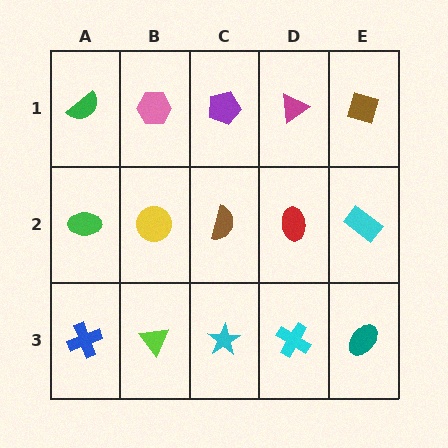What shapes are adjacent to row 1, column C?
A brown semicircle (row 2, column C), a pink hexagon (row 1, column B), a magenta triangle (row 1, column D).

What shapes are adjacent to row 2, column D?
A magenta triangle (row 1, column D), a cyan cross (row 3, column D), a brown semicircle (row 2, column C), a cyan rectangle (row 2, column E).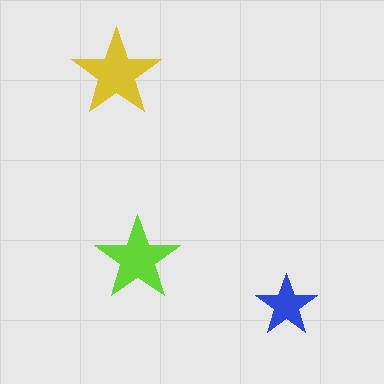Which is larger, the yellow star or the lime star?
The yellow one.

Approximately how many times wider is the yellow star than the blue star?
About 1.5 times wider.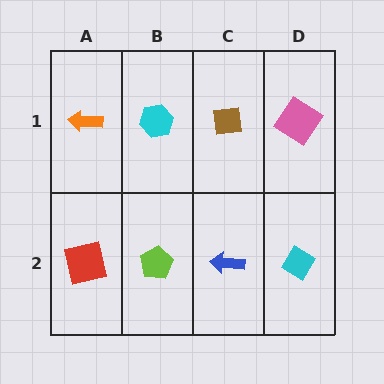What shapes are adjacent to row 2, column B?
A cyan hexagon (row 1, column B), a red square (row 2, column A), a blue arrow (row 2, column C).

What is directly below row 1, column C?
A blue arrow.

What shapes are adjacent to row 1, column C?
A blue arrow (row 2, column C), a cyan hexagon (row 1, column B), a pink diamond (row 1, column D).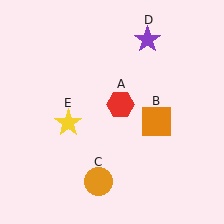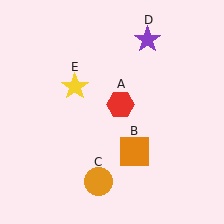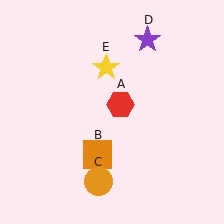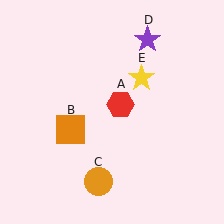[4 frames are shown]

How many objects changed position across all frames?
2 objects changed position: orange square (object B), yellow star (object E).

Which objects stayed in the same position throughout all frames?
Red hexagon (object A) and orange circle (object C) and purple star (object D) remained stationary.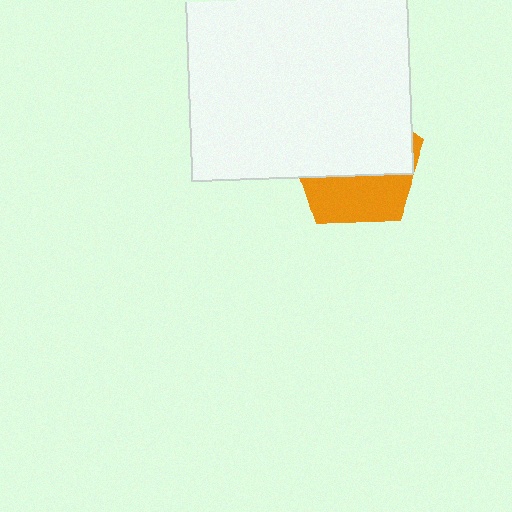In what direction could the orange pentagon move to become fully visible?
The orange pentagon could move down. That would shift it out from behind the white rectangle entirely.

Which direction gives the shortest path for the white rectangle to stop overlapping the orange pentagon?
Moving up gives the shortest separation.